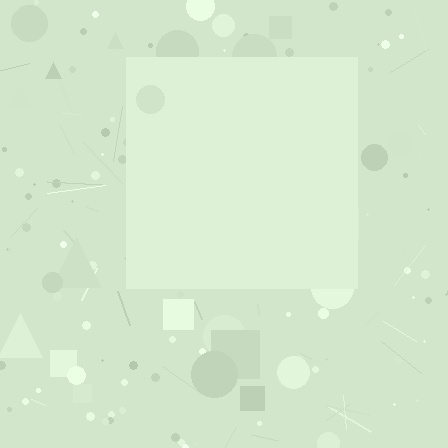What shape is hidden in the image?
A square is hidden in the image.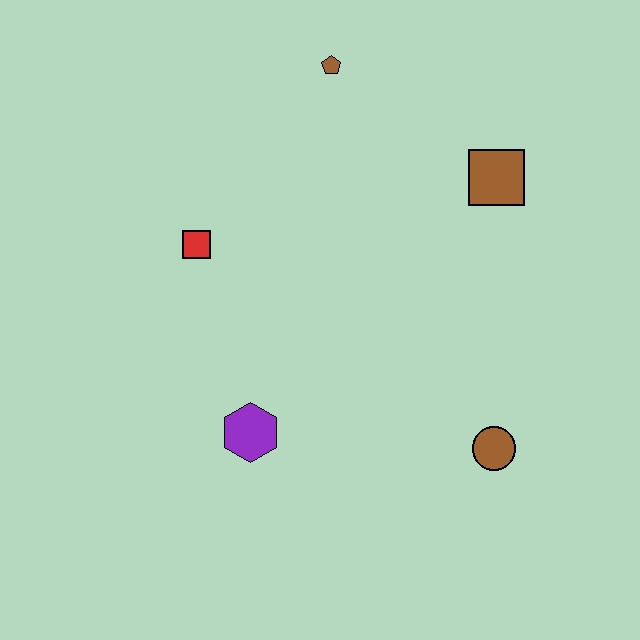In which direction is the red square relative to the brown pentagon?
The red square is below the brown pentagon.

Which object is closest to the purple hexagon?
The red square is closest to the purple hexagon.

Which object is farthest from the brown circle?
The brown pentagon is farthest from the brown circle.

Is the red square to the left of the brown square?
Yes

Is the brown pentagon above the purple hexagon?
Yes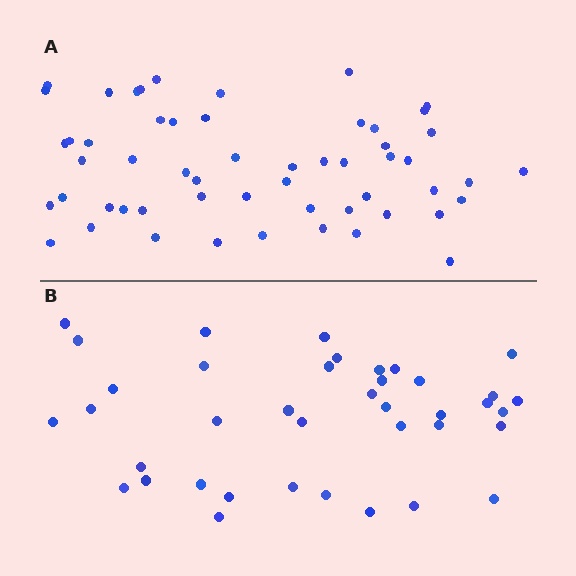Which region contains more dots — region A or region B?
Region A (the top region) has more dots.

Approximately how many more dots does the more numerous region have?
Region A has approximately 15 more dots than region B.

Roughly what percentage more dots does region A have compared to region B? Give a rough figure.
About 40% more.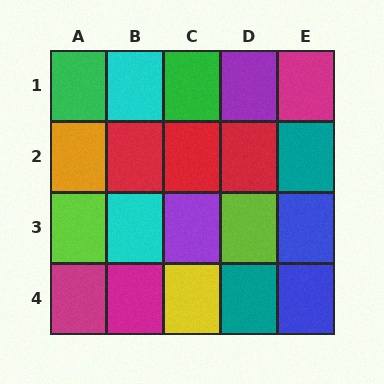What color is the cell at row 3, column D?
Lime.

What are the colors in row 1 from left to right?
Green, cyan, green, purple, magenta.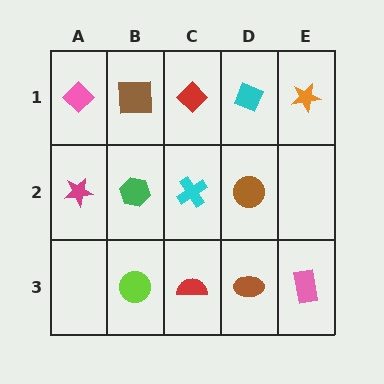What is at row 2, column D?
A brown circle.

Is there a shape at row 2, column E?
No, that cell is empty.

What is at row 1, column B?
A brown square.